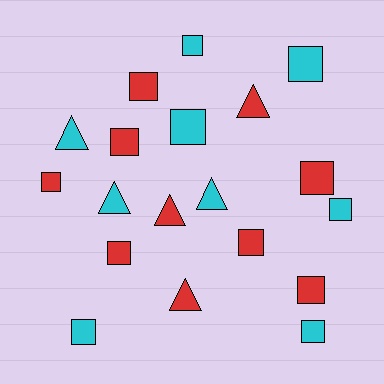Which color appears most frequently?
Red, with 10 objects.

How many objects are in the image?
There are 19 objects.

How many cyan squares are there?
There are 6 cyan squares.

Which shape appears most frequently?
Square, with 13 objects.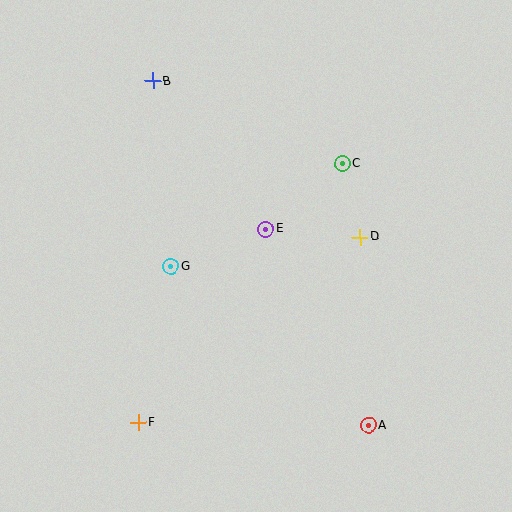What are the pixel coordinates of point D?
Point D is at (360, 237).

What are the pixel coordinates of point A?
Point A is at (369, 425).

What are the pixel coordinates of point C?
Point C is at (343, 163).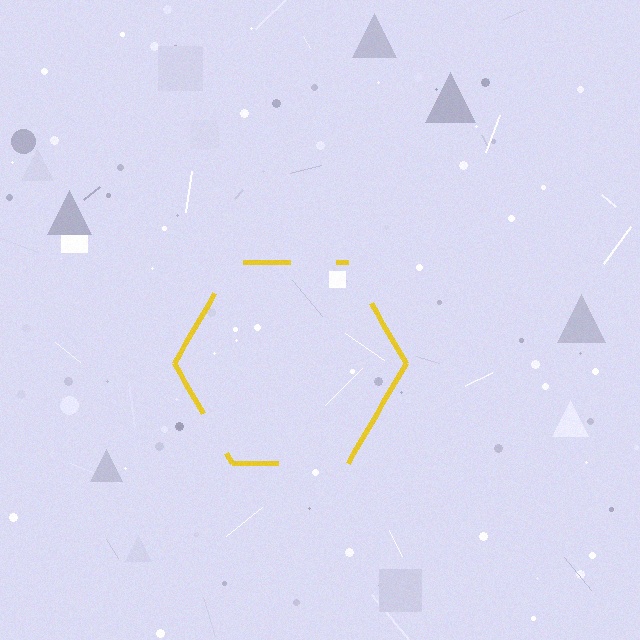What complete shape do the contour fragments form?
The contour fragments form a hexagon.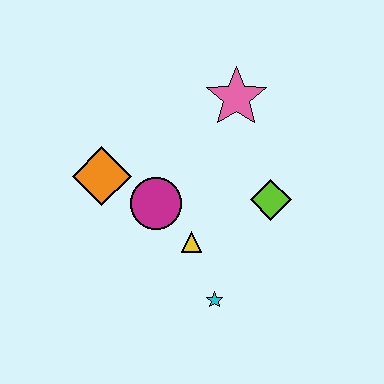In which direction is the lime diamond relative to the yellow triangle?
The lime diamond is to the right of the yellow triangle.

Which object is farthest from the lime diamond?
The orange diamond is farthest from the lime diamond.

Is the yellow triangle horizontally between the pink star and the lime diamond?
No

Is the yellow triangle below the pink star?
Yes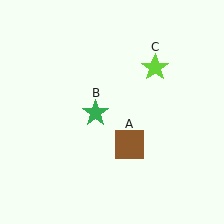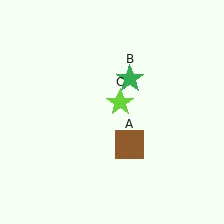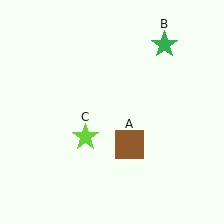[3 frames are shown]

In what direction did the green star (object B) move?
The green star (object B) moved up and to the right.